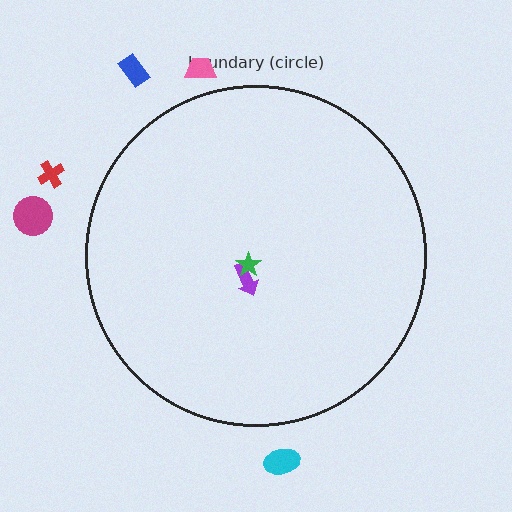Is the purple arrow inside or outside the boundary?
Inside.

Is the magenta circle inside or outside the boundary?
Outside.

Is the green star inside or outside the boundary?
Inside.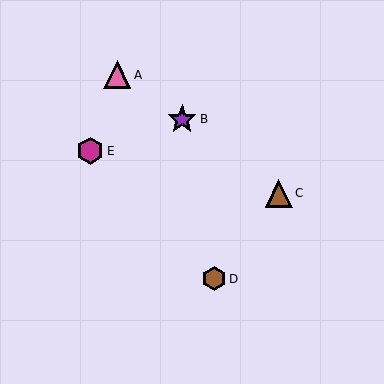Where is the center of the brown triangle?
The center of the brown triangle is at (279, 193).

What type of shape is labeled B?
Shape B is a purple star.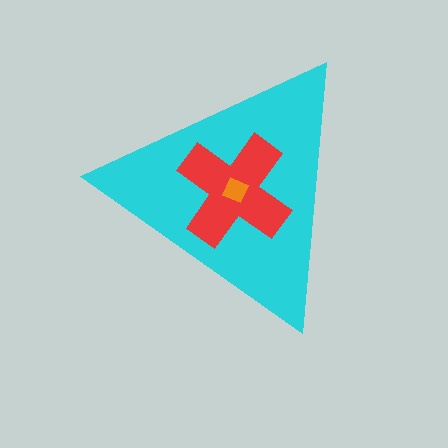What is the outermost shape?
The cyan triangle.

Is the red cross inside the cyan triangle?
Yes.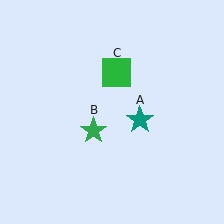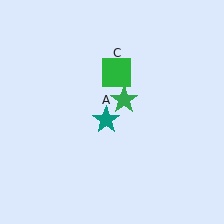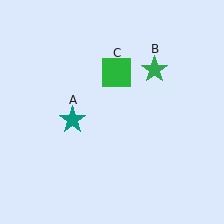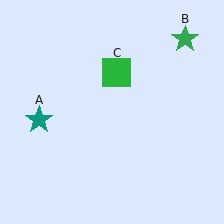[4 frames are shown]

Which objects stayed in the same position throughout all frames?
Green square (object C) remained stationary.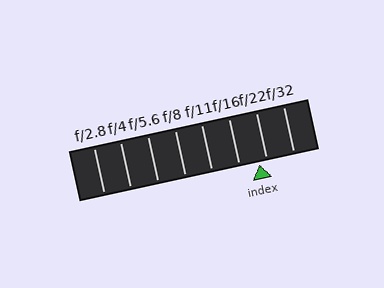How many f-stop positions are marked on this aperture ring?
There are 8 f-stop positions marked.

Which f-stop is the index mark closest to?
The index mark is closest to f/22.